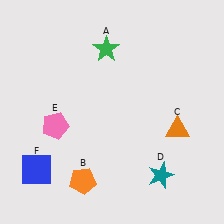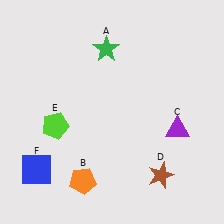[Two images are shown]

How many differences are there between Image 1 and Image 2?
There are 3 differences between the two images.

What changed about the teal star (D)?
In Image 1, D is teal. In Image 2, it changed to brown.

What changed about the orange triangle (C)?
In Image 1, C is orange. In Image 2, it changed to purple.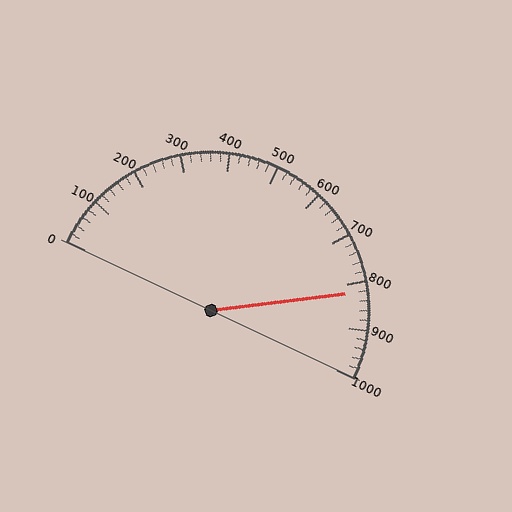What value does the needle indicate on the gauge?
The needle indicates approximately 820.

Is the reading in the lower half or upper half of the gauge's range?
The reading is in the upper half of the range (0 to 1000).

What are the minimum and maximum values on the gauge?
The gauge ranges from 0 to 1000.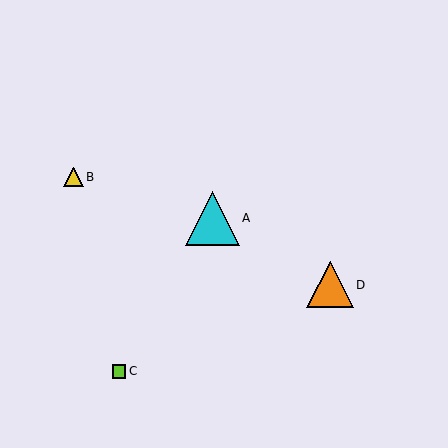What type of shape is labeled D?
Shape D is an orange triangle.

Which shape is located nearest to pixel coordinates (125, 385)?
The lime square (labeled C) at (119, 371) is nearest to that location.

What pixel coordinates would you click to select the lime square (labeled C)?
Click at (119, 371) to select the lime square C.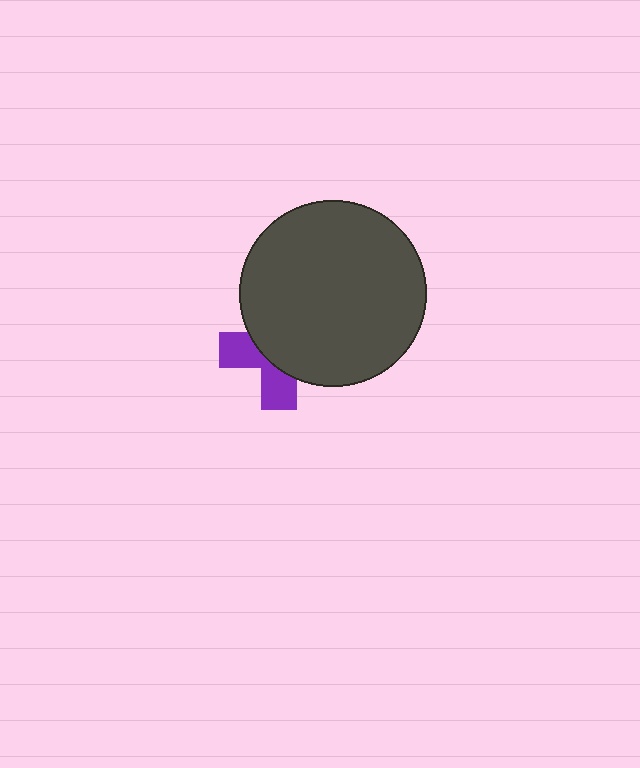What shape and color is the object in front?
The object in front is a dark gray circle.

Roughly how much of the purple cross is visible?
A small part of it is visible (roughly 39%).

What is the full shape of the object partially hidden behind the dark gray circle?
The partially hidden object is a purple cross.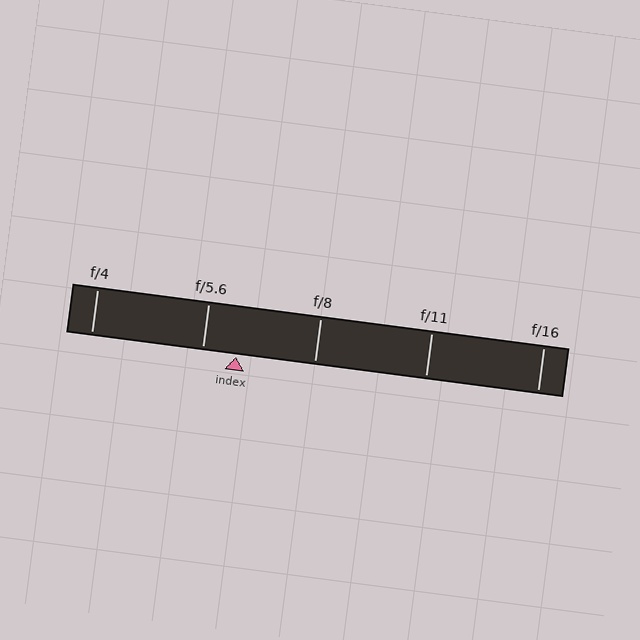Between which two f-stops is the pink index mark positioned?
The index mark is between f/5.6 and f/8.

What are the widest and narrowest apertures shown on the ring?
The widest aperture shown is f/4 and the narrowest is f/16.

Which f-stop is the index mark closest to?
The index mark is closest to f/5.6.